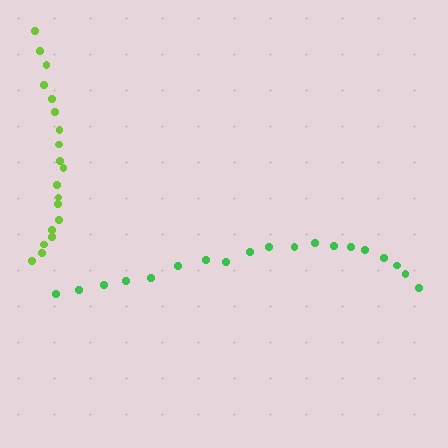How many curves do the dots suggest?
There are 2 distinct paths.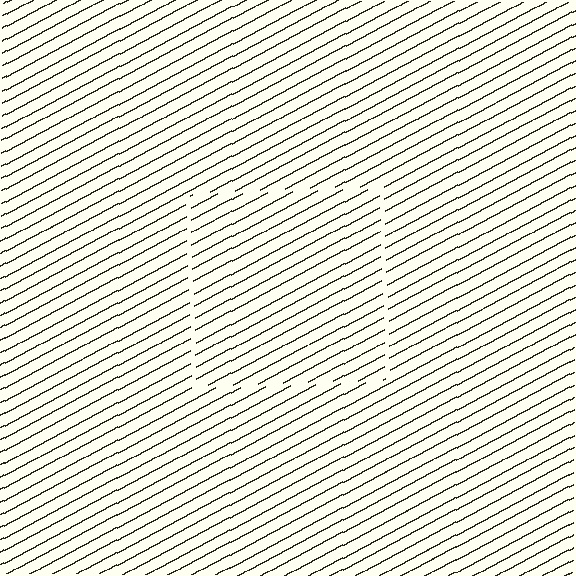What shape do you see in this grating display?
An illusory square. The interior of the shape contains the same grating, shifted by half a period — the contour is defined by the phase discontinuity where line-ends from the inner and outer gratings abut.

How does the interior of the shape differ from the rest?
The interior of the shape contains the same grating, shifted by half a period — the contour is defined by the phase discontinuity where line-ends from the inner and outer gratings abut.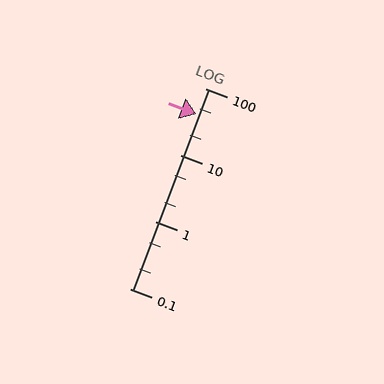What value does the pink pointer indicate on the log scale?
The pointer indicates approximately 41.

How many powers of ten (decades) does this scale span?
The scale spans 3 decades, from 0.1 to 100.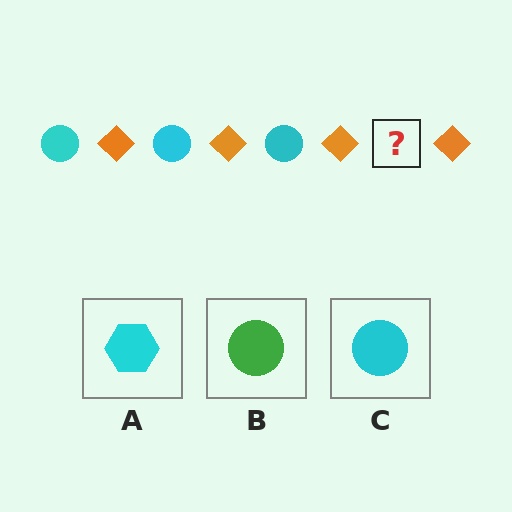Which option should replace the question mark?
Option C.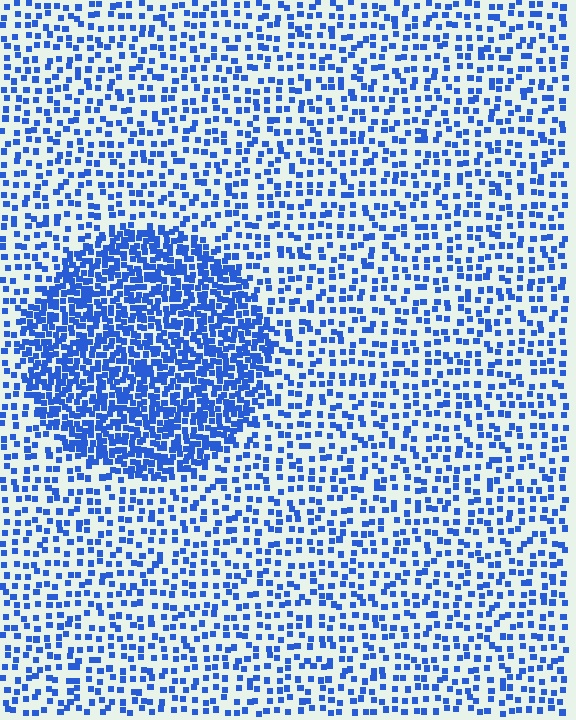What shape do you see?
I see a circle.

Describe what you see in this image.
The image contains small blue elements arranged at two different densities. A circle-shaped region is visible where the elements are more densely packed than the surrounding area.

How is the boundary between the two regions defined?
The boundary is defined by a change in element density (approximately 2.4x ratio). All elements are the same color, size, and shape.